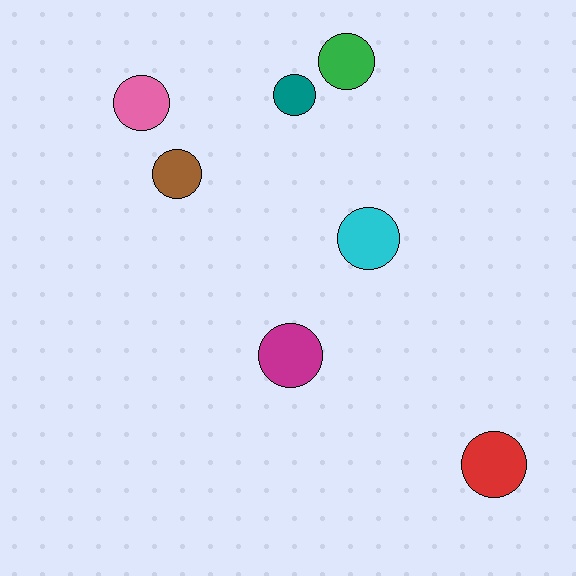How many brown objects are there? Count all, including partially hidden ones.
There is 1 brown object.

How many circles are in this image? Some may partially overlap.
There are 7 circles.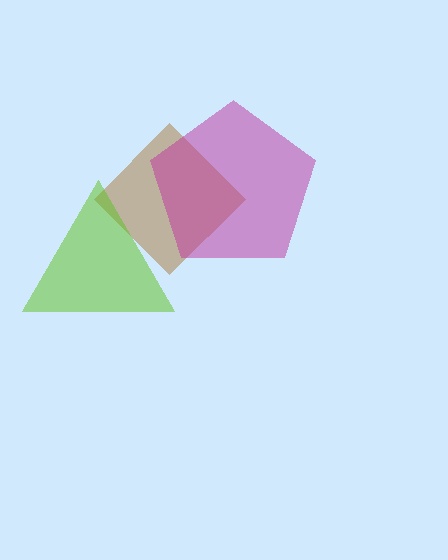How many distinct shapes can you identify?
There are 3 distinct shapes: a brown diamond, a lime triangle, a magenta pentagon.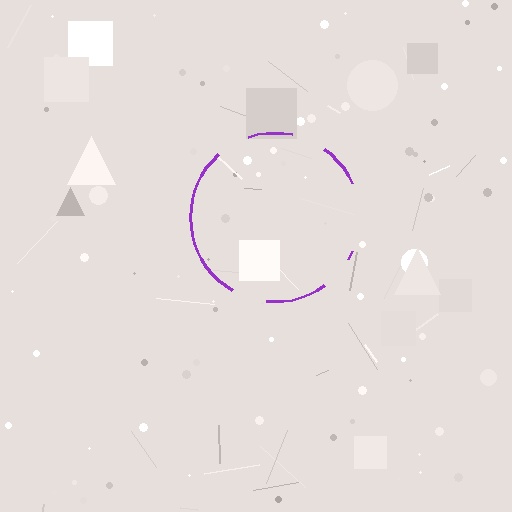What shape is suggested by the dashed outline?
The dashed outline suggests a circle.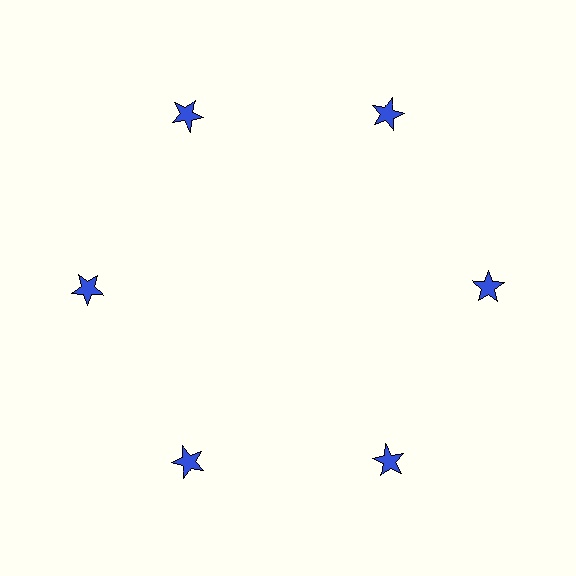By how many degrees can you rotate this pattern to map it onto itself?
The pattern maps onto itself every 60 degrees of rotation.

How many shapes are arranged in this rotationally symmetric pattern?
There are 6 shapes, arranged in 6 groups of 1.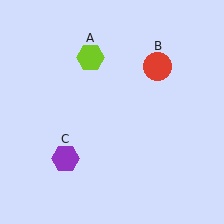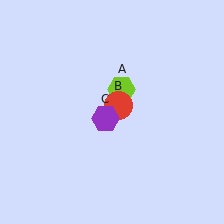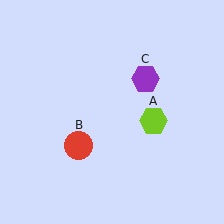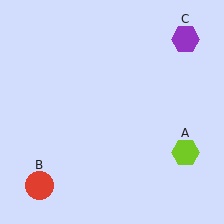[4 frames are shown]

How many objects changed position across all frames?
3 objects changed position: lime hexagon (object A), red circle (object B), purple hexagon (object C).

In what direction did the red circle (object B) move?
The red circle (object B) moved down and to the left.